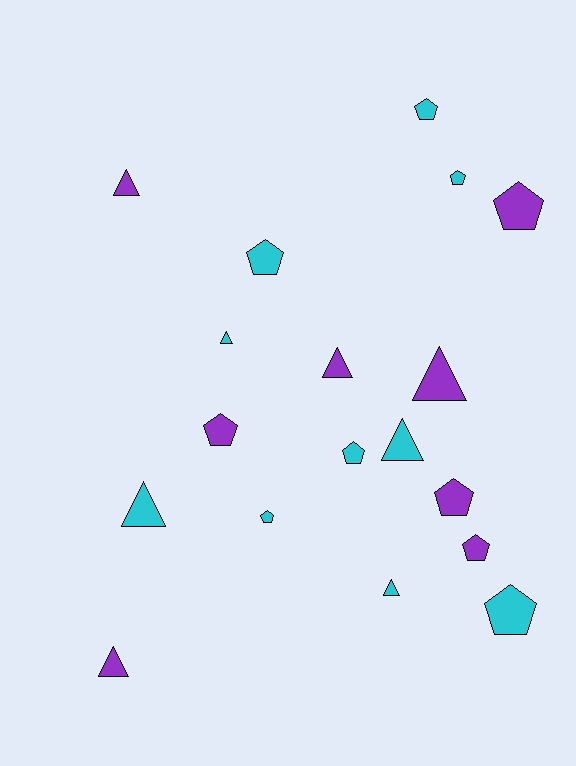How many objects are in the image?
There are 18 objects.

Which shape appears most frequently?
Pentagon, with 10 objects.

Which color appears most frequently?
Cyan, with 10 objects.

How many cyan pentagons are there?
There are 6 cyan pentagons.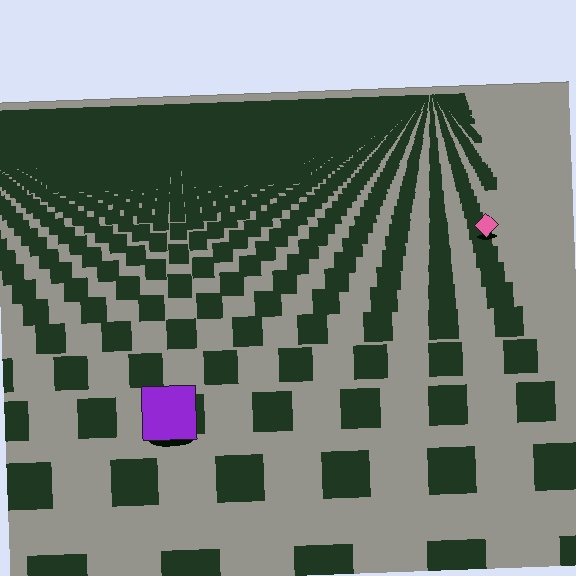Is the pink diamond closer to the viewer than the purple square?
No. The purple square is closer — you can tell from the texture gradient: the ground texture is coarser near it.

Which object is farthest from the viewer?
The pink diamond is farthest from the viewer. It appears smaller and the ground texture around it is denser.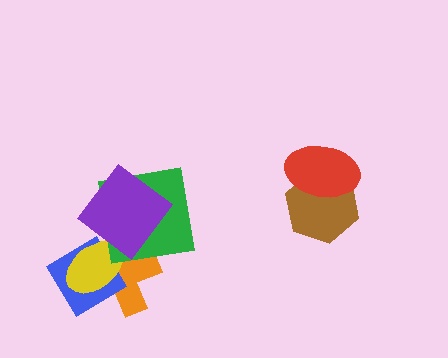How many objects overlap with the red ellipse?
1 object overlaps with the red ellipse.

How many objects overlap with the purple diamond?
2 objects overlap with the purple diamond.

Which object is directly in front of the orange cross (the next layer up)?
The blue diamond is directly in front of the orange cross.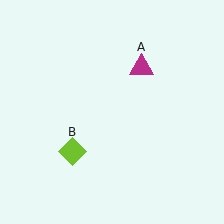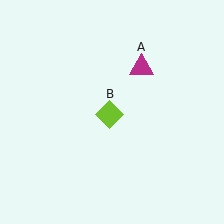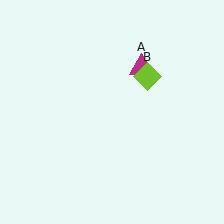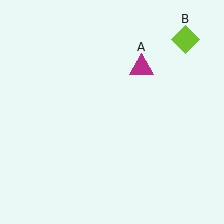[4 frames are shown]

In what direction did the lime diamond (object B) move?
The lime diamond (object B) moved up and to the right.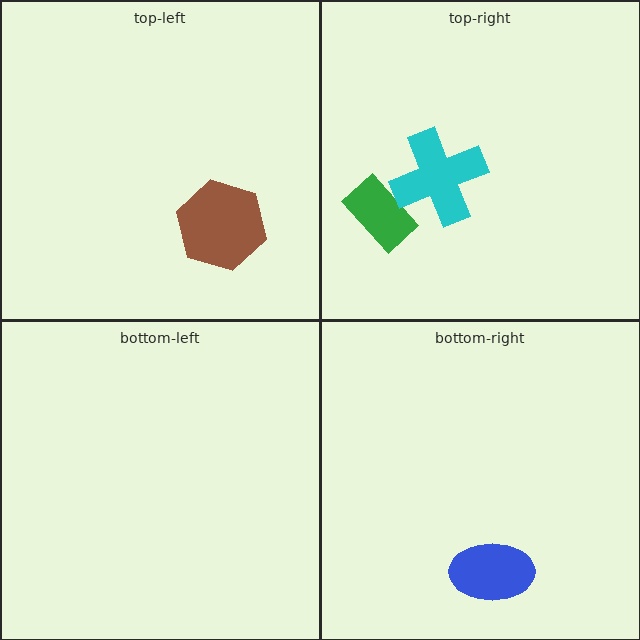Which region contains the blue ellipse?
The bottom-right region.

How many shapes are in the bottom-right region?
1.